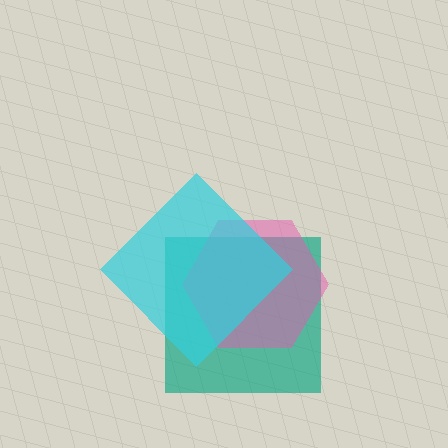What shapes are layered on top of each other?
The layered shapes are: a teal square, a pink hexagon, a cyan diamond.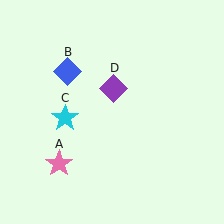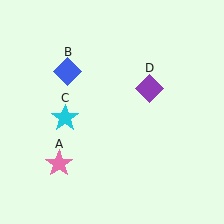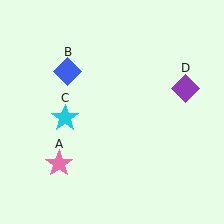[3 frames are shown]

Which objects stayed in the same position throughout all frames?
Pink star (object A) and blue diamond (object B) and cyan star (object C) remained stationary.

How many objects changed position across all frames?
1 object changed position: purple diamond (object D).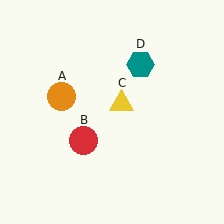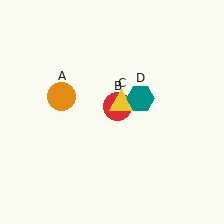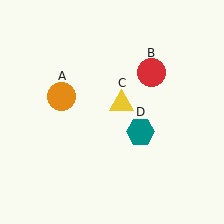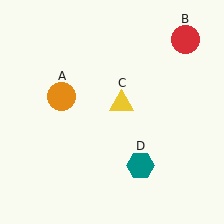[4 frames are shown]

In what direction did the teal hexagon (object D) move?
The teal hexagon (object D) moved down.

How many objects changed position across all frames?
2 objects changed position: red circle (object B), teal hexagon (object D).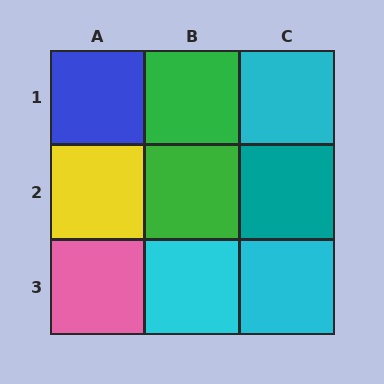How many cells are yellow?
1 cell is yellow.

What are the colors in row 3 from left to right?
Pink, cyan, cyan.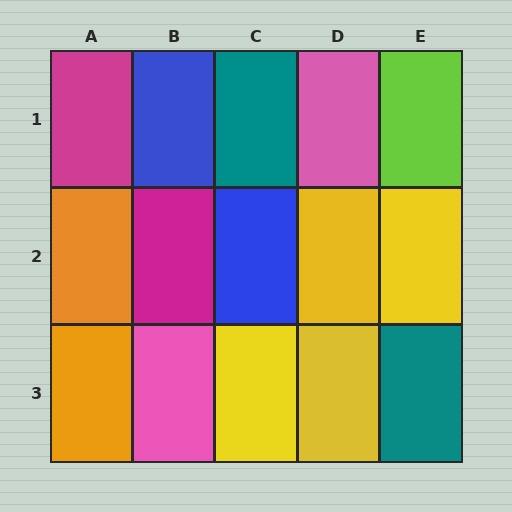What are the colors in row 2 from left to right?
Orange, magenta, blue, yellow, yellow.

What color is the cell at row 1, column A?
Magenta.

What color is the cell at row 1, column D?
Pink.